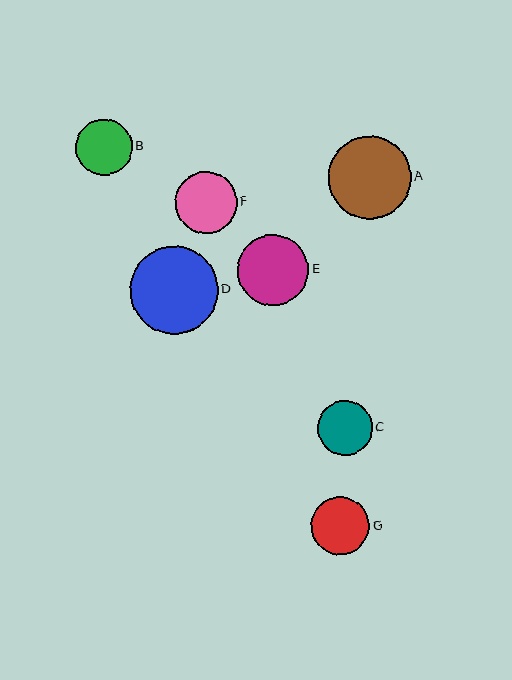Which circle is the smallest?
Circle C is the smallest with a size of approximately 54 pixels.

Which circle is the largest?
Circle D is the largest with a size of approximately 87 pixels.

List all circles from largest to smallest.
From largest to smallest: D, A, E, F, G, B, C.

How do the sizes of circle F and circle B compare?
Circle F and circle B are approximately the same size.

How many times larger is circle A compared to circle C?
Circle A is approximately 1.5 times the size of circle C.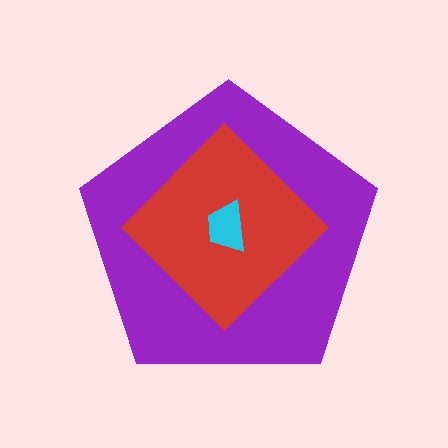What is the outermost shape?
The purple pentagon.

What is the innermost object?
The cyan trapezoid.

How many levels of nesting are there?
3.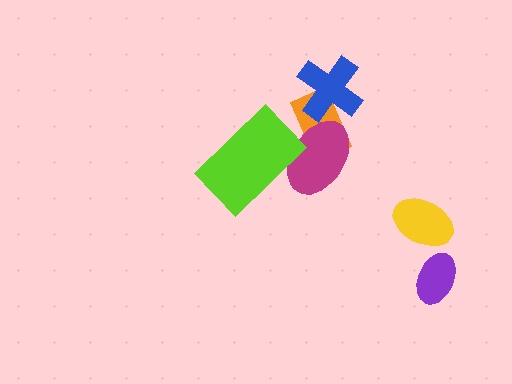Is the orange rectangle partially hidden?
Yes, it is partially covered by another shape.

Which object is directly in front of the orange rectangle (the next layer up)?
The blue cross is directly in front of the orange rectangle.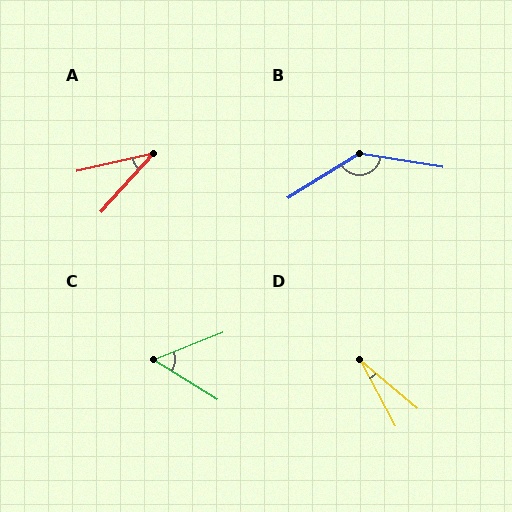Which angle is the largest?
B, at approximately 138 degrees.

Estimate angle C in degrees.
Approximately 53 degrees.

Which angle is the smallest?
D, at approximately 21 degrees.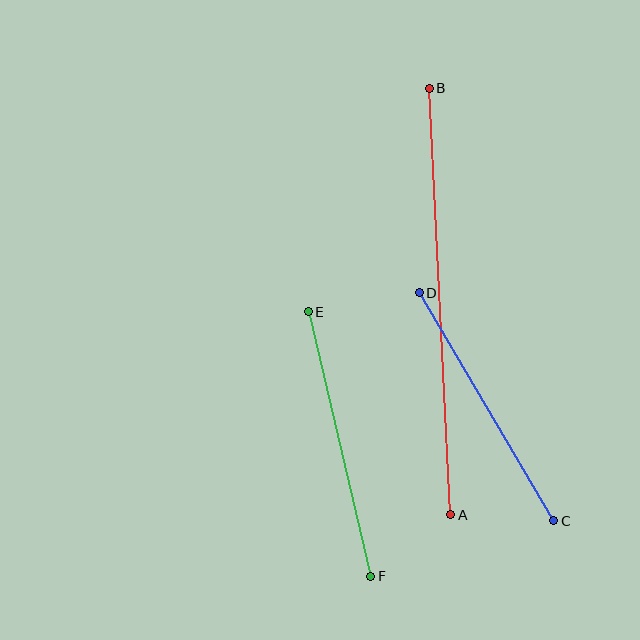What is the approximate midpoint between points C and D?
The midpoint is at approximately (486, 407) pixels.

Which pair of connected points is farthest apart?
Points A and B are farthest apart.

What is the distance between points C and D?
The distance is approximately 265 pixels.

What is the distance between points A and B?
The distance is approximately 427 pixels.